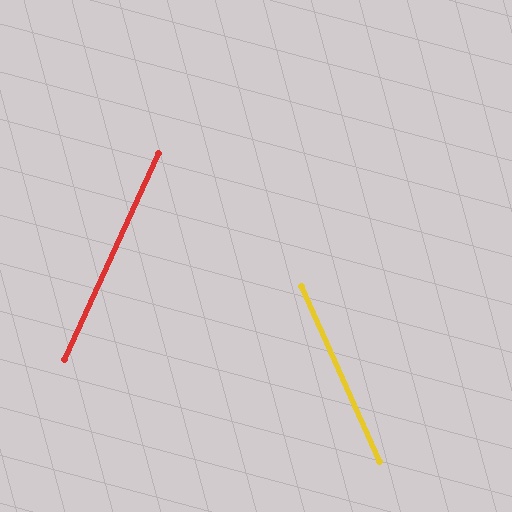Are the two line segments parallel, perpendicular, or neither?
Neither parallel nor perpendicular — they differ by about 48°.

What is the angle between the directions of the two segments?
Approximately 48 degrees.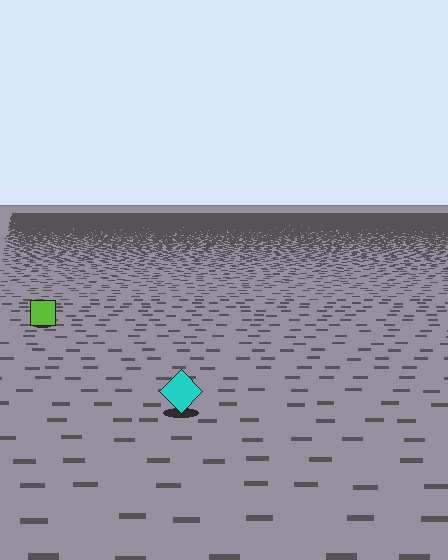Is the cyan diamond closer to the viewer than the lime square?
Yes. The cyan diamond is closer — you can tell from the texture gradient: the ground texture is coarser near it.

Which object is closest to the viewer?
The cyan diamond is closest. The texture marks near it are larger and more spread out.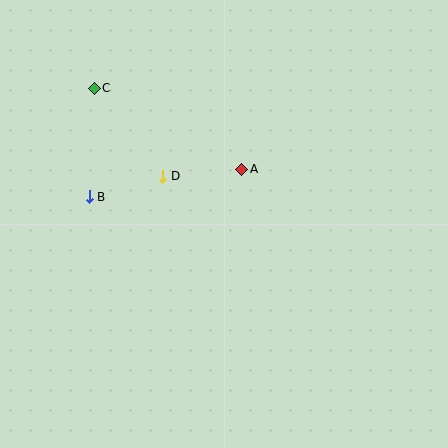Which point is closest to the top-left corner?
Point C is closest to the top-left corner.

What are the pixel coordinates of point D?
Point D is at (163, 176).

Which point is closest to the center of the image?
Point A at (242, 169) is closest to the center.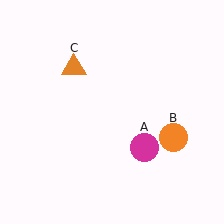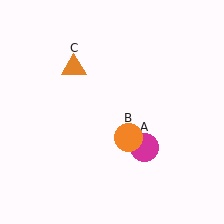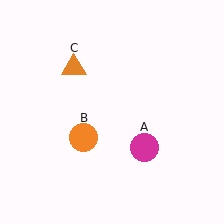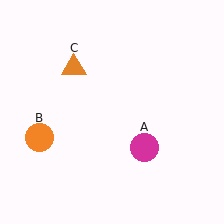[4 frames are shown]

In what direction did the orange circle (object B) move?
The orange circle (object B) moved left.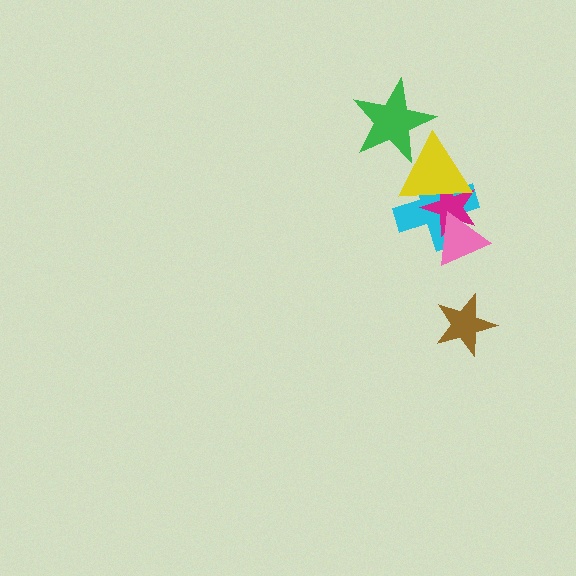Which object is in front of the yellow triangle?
The green star is in front of the yellow triangle.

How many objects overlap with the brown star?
0 objects overlap with the brown star.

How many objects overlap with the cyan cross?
3 objects overlap with the cyan cross.